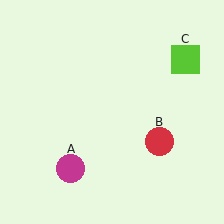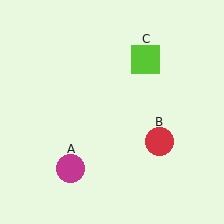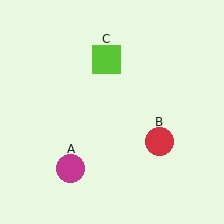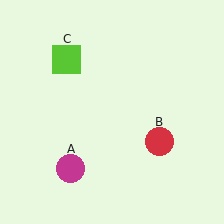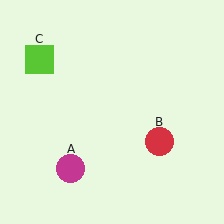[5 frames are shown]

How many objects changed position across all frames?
1 object changed position: lime square (object C).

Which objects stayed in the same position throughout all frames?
Magenta circle (object A) and red circle (object B) remained stationary.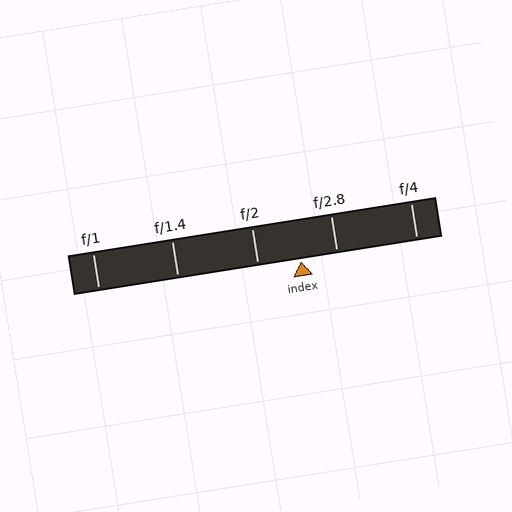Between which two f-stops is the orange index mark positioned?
The index mark is between f/2 and f/2.8.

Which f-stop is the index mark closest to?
The index mark is closest to f/2.8.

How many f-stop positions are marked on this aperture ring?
There are 5 f-stop positions marked.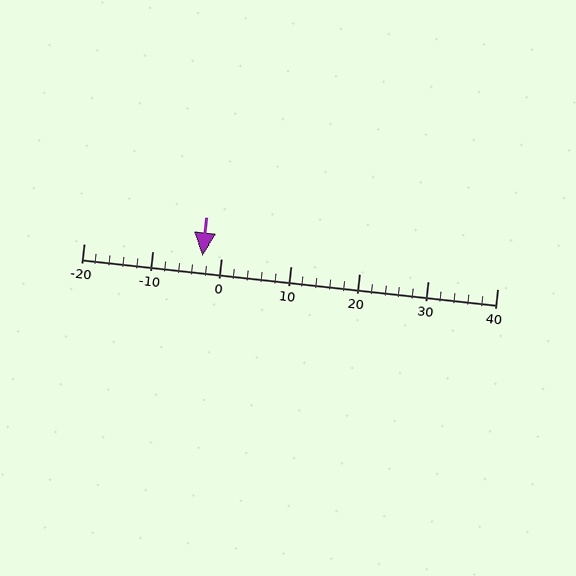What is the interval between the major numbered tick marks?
The major tick marks are spaced 10 units apart.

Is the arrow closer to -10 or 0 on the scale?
The arrow is closer to 0.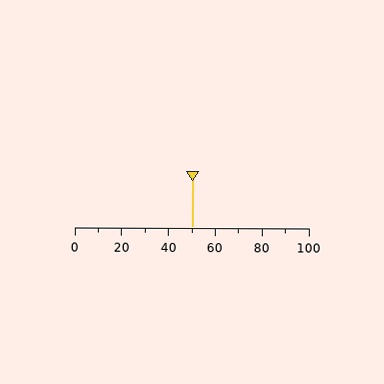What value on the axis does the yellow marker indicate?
The marker indicates approximately 50.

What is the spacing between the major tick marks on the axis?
The major ticks are spaced 20 apart.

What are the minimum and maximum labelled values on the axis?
The axis runs from 0 to 100.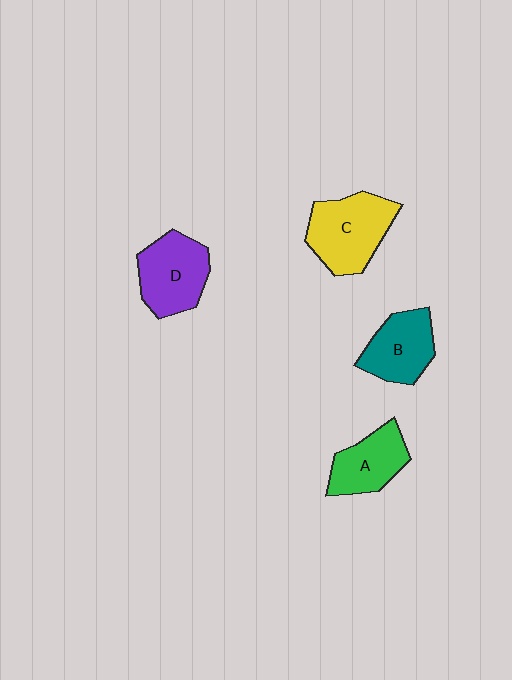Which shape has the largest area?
Shape C (yellow).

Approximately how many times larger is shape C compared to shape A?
Approximately 1.4 times.